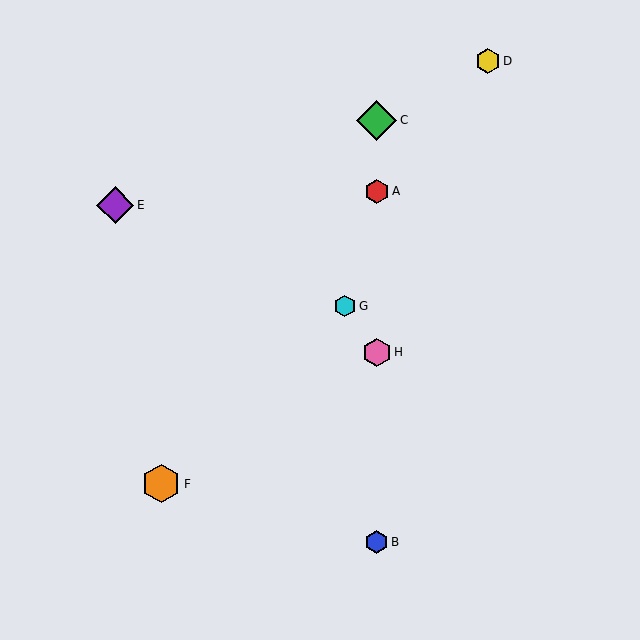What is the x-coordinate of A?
Object A is at x≈377.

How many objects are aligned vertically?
4 objects (A, B, C, H) are aligned vertically.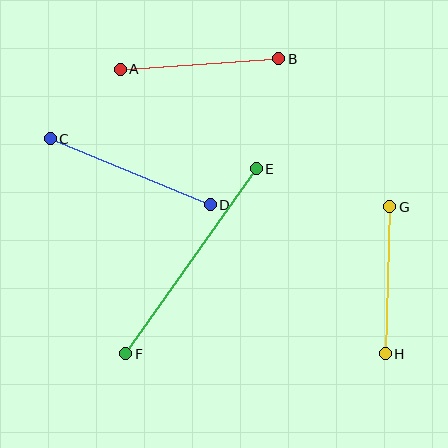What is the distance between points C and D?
The distance is approximately 173 pixels.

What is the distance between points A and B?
The distance is approximately 159 pixels.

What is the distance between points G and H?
The distance is approximately 147 pixels.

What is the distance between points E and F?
The distance is approximately 227 pixels.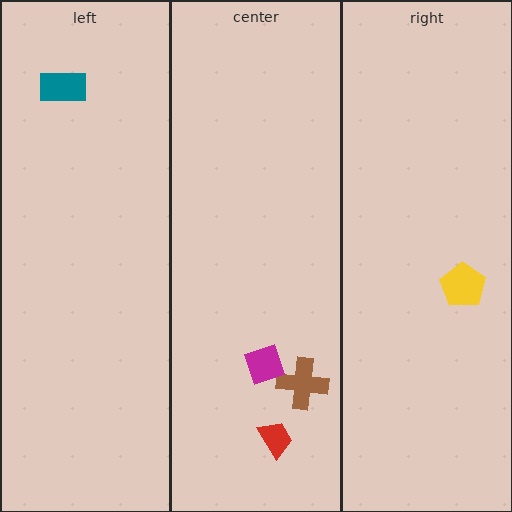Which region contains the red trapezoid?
The center region.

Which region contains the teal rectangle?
The left region.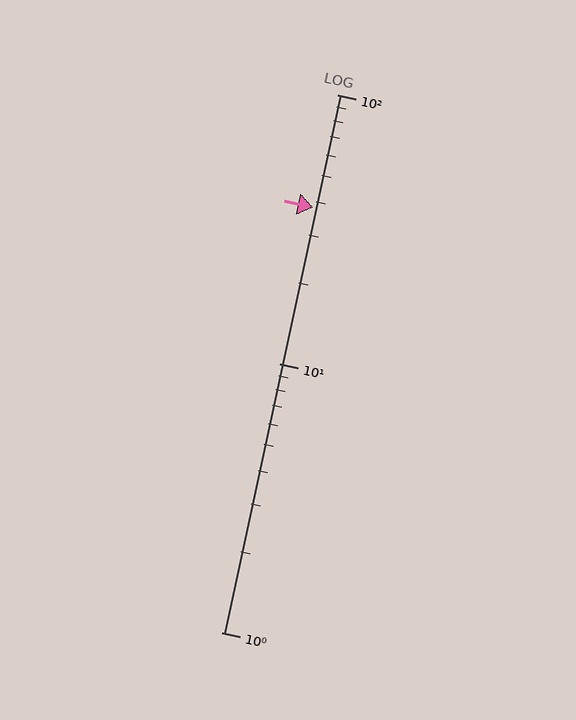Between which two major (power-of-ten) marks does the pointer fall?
The pointer is between 10 and 100.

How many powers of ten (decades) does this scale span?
The scale spans 2 decades, from 1 to 100.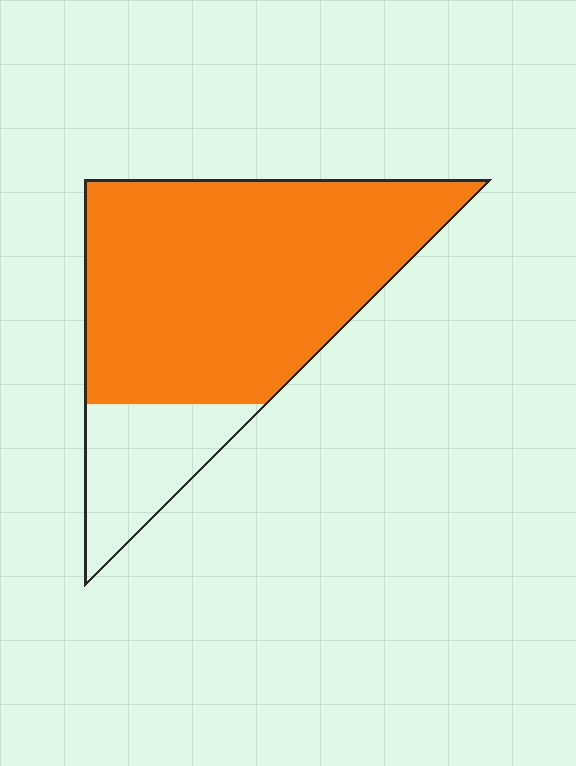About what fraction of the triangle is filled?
About four fifths (4/5).